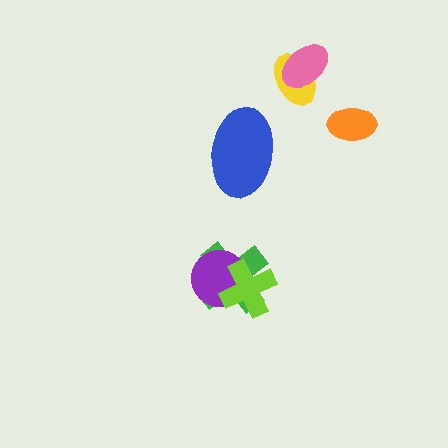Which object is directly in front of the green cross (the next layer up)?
The purple circle is directly in front of the green cross.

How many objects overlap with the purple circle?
2 objects overlap with the purple circle.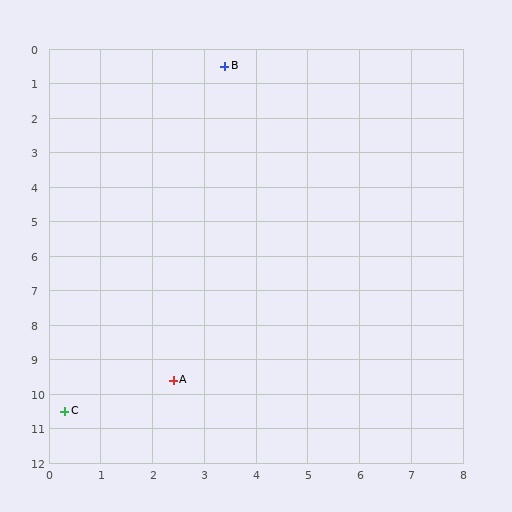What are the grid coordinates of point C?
Point C is at approximately (0.3, 10.5).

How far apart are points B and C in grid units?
Points B and C are about 10.5 grid units apart.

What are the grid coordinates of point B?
Point B is at approximately (3.4, 0.5).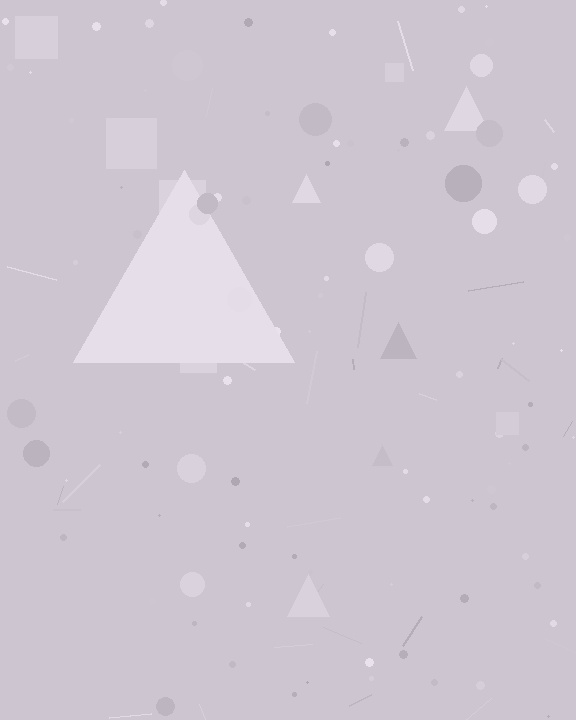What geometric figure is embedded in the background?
A triangle is embedded in the background.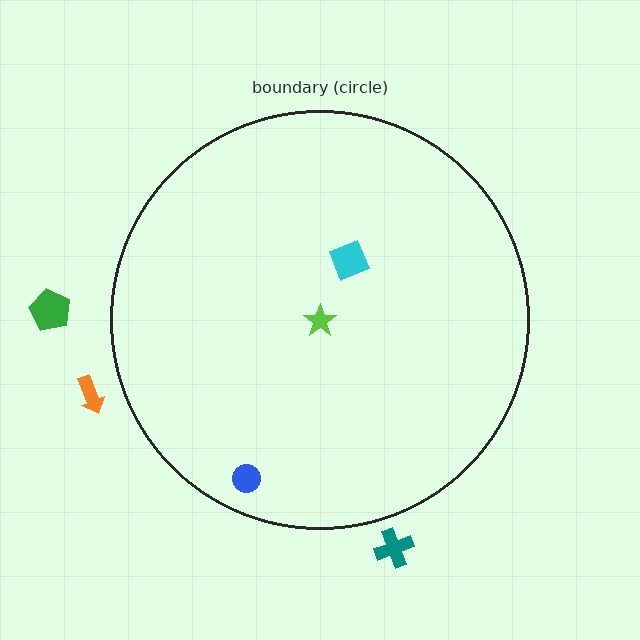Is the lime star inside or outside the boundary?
Inside.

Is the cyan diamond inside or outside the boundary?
Inside.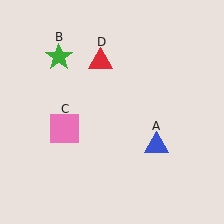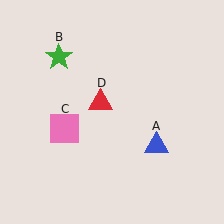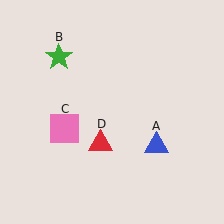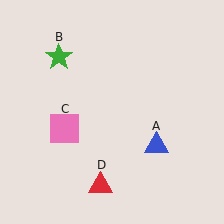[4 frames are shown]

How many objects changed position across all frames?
1 object changed position: red triangle (object D).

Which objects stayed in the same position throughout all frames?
Blue triangle (object A) and green star (object B) and pink square (object C) remained stationary.